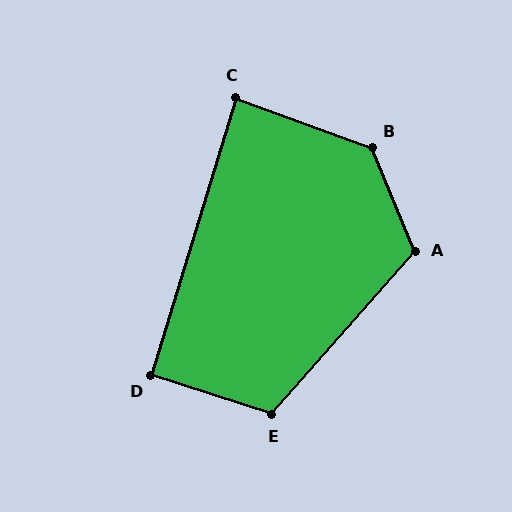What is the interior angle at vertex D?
Approximately 91 degrees (approximately right).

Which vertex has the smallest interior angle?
C, at approximately 87 degrees.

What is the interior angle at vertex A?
Approximately 116 degrees (obtuse).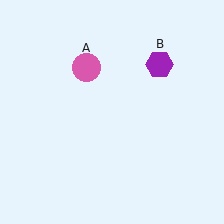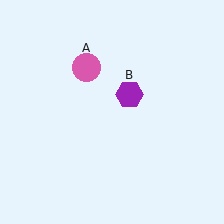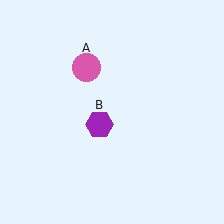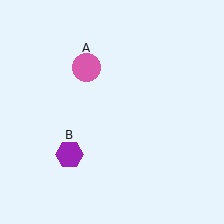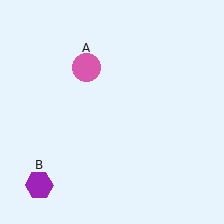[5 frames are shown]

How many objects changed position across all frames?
1 object changed position: purple hexagon (object B).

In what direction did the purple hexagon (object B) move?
The purple hexagon (object B) moved down and to the left.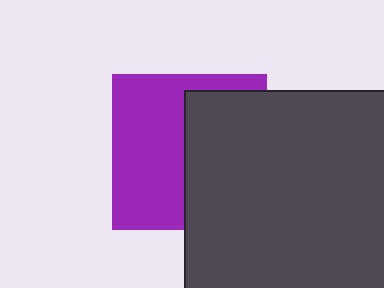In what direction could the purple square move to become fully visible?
The purple square could move left. That would shift it out from behind the dark gray square entirely.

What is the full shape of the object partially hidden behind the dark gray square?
The partially hidden object is a purple square.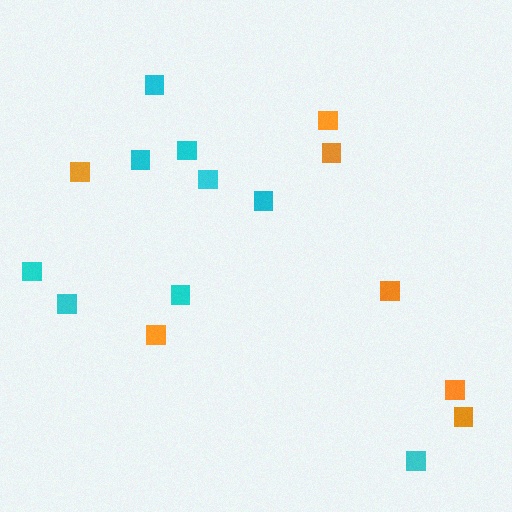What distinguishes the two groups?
There are 2 groups: one group of orange squares (7) and one group of cyan squares (9).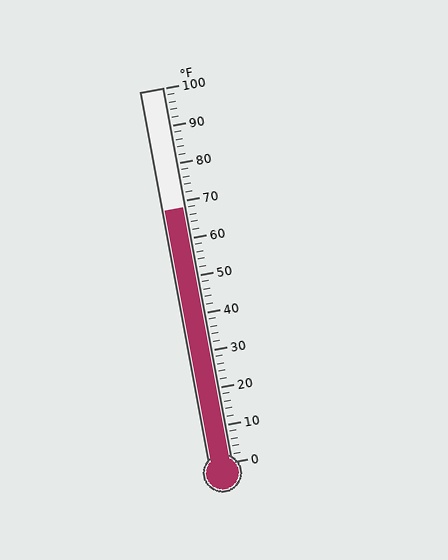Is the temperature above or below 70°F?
The temperature is below 70°F.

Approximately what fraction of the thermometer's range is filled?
The thermometer is filled to approximately 70% of its range.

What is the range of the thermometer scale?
The thermometer scale ranges from 0°F to 100°F.